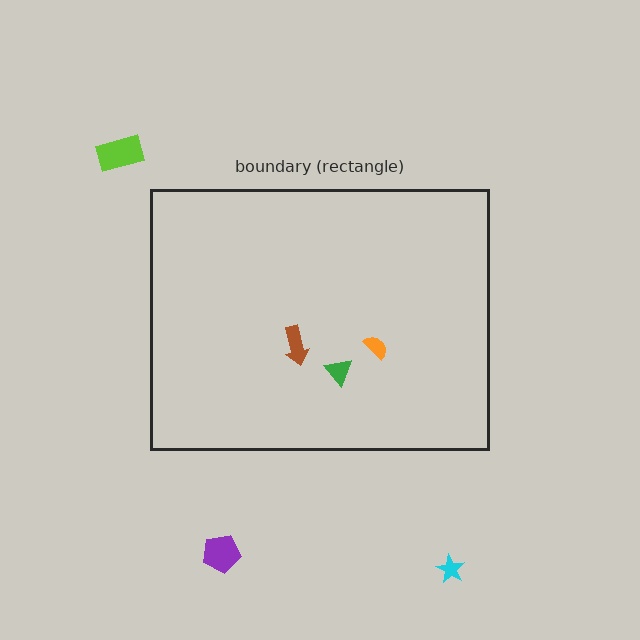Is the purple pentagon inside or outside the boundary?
Outside.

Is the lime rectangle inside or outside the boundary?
Outside.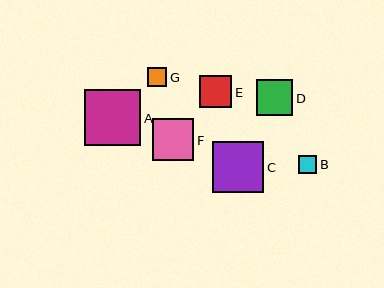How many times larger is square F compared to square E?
Square F is approximately 1.3 times the size of square E.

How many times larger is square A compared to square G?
Square A is approximately 3.0 times the size of square G.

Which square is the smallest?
Square B is the smallest with a size of approximately 18 pixels.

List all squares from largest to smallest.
From largest to smallest: A, C, F, D, E, G, B.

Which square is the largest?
Square A is the largest with a size of approximately 56 pixels.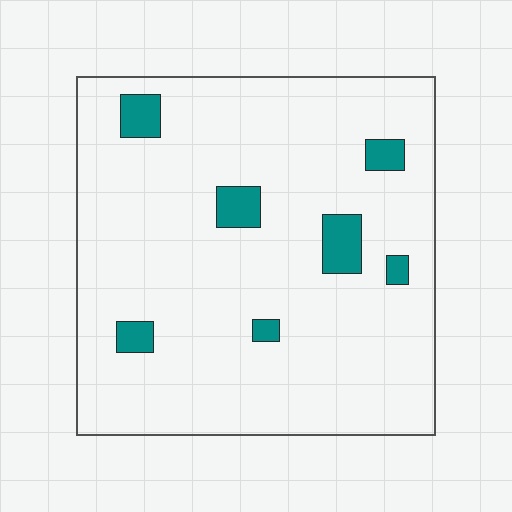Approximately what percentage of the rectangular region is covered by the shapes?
Approximately 10%.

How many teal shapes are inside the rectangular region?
7.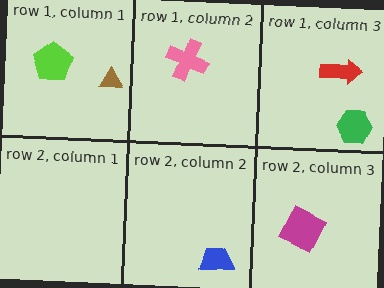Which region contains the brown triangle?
The row 1, column 1 region.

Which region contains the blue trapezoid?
The row 2, column 2 region.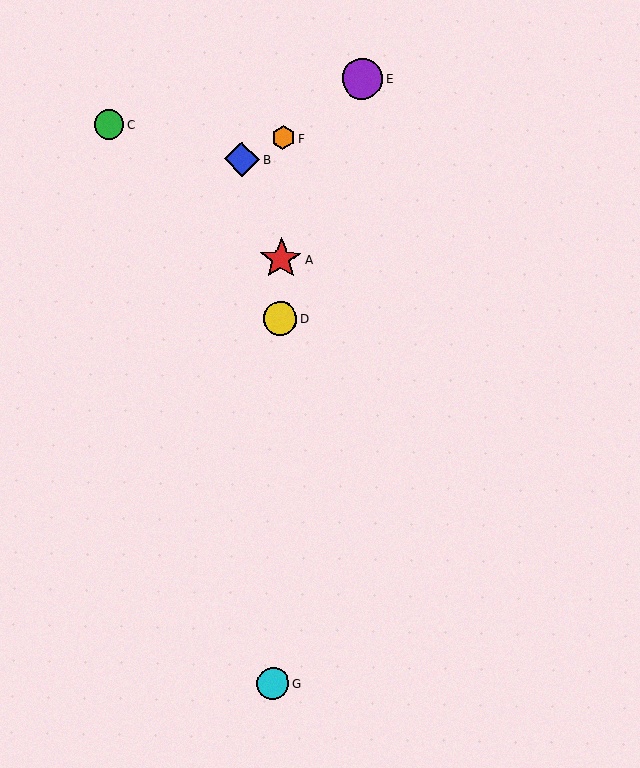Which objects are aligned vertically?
Objects A, D, F, G are aligned vertically.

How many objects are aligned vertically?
4 objects (A, D, F, G) are aligned vertically.